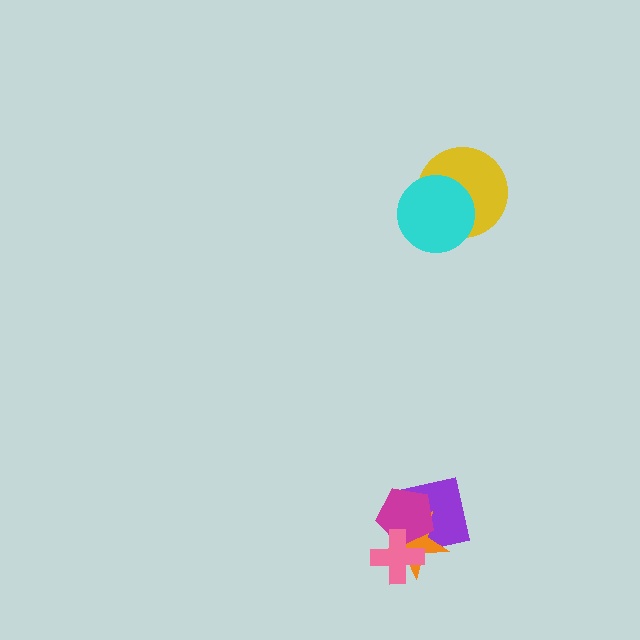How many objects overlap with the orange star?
3 objects overlap with the orange star.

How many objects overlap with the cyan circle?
1 object overlaps with the cyan circle.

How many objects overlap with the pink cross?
3 objects overlap with the pink cross.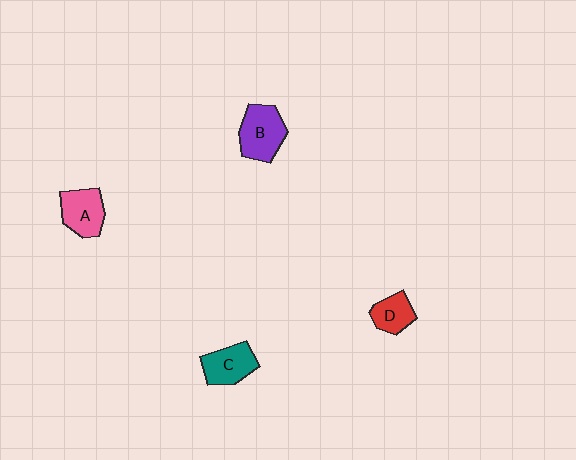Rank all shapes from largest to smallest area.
From largest to smallest: B (purple), A (pink), C (teal), D (red).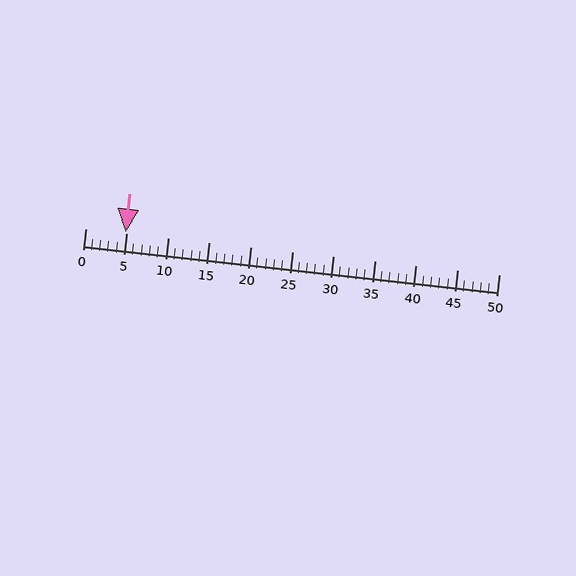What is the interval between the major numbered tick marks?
The major tick marks are spaced 5 units apart.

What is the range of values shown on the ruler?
The ruler shows values from 0 to 50.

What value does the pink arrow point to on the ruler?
The pink arrow points to approximately 5.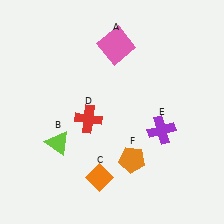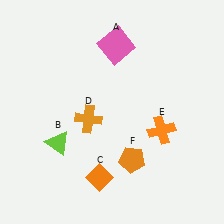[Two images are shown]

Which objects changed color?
D changed from red to orange. E changed from purple to orange.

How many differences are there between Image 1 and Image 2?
There are 2 differences between the two images.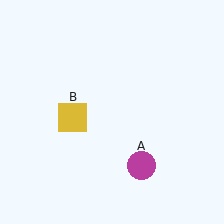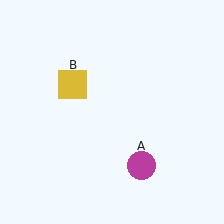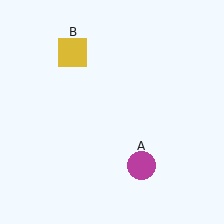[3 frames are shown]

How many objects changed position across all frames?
1 object changed position: yellow square (object B).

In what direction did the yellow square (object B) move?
The yellow square (object B) moved up.